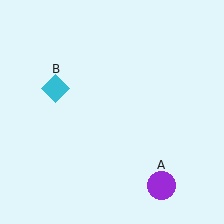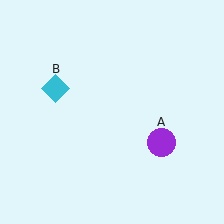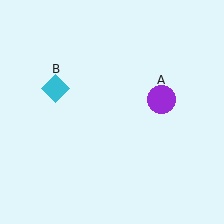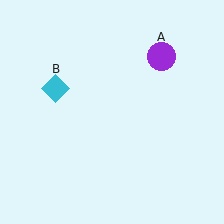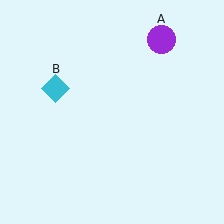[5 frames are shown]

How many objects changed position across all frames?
1 object changed position: purple circle (object A).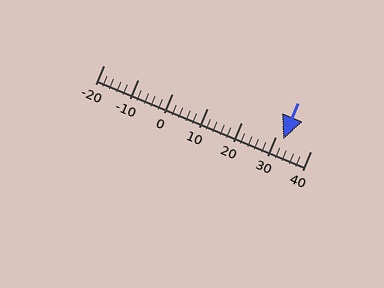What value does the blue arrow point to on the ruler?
The blue arrow points to approximately 32.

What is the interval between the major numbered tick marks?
The major tick marks are spaced 10 units apart.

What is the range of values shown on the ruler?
The ruler shows values from -20 to 40.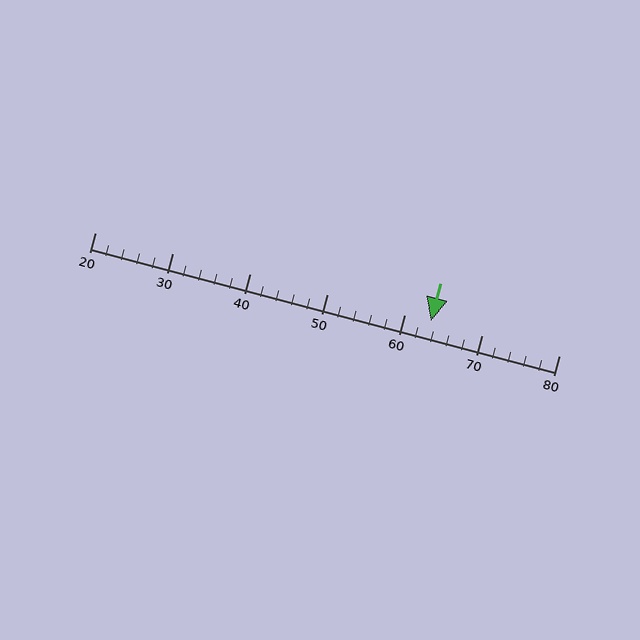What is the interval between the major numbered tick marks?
The major tick marks are spaced 10 units apart.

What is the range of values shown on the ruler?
The ruler shows values from 20 to 80.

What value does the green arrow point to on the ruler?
The green arrow points to approximately 63.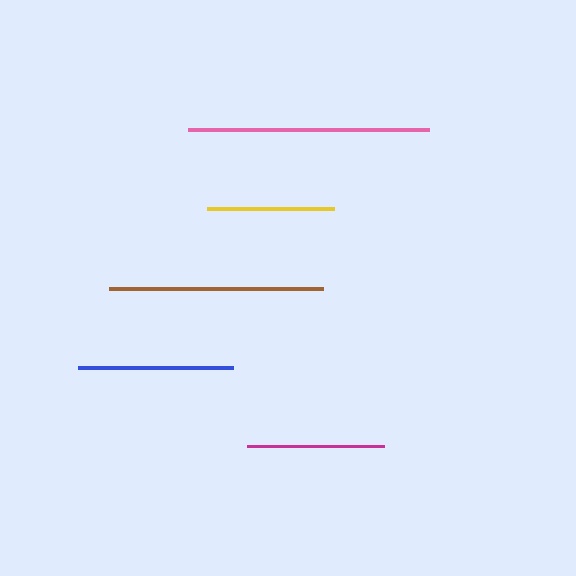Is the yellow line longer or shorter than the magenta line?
The magenta line is longer than the yellow line.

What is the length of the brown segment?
The brown segment is approximately 214 pixels long.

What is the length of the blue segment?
The blue segment is approximately 156 pixels long.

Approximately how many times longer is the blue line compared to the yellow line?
The blue line is approximately 1.2 times the length of the yellow line.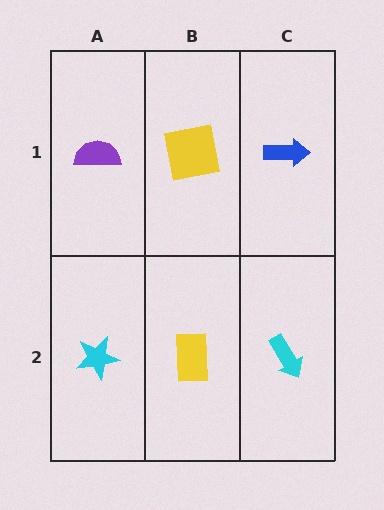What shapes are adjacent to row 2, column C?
A blue arrow (row 1, column C), a yellow rectangle (row 2, column B).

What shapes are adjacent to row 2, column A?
A purple semicircle (row 1, column A), a yellow rectangle (row 2, column B).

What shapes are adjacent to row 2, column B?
A yellow square (row 1, column B), a cyan star (row 2, column A), a cyan arrow (row 2, column C).